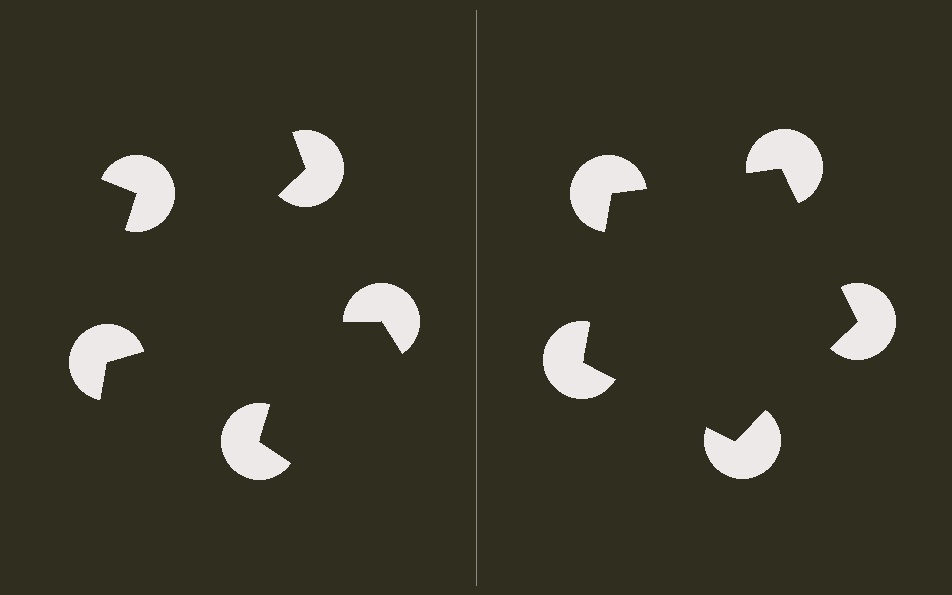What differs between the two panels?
The pac-man discs are positioned identically on both sides; only the wedge orientations differ. On the right they align to a pentagon; on the left they are misaligned.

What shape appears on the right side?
An illusory pentagon.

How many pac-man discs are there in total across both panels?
10 — 5 on each side.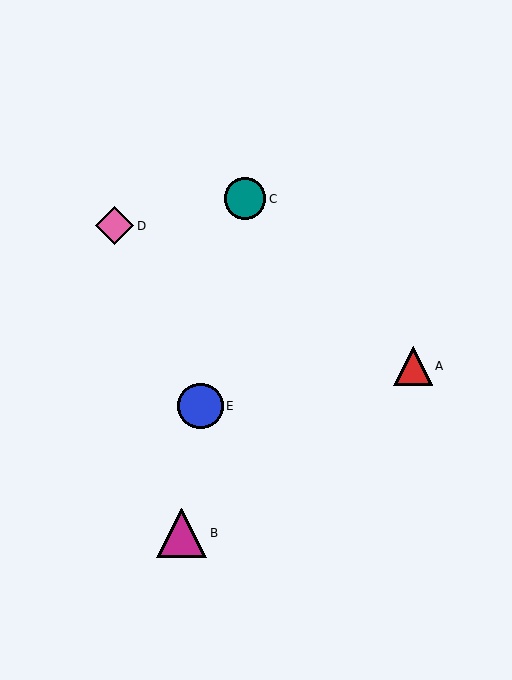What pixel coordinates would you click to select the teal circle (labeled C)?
Click at (245, 199) to select the teal circle C.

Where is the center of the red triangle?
The center of the red triangle is at (413, 366).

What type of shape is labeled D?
Shape D is a pink diamond.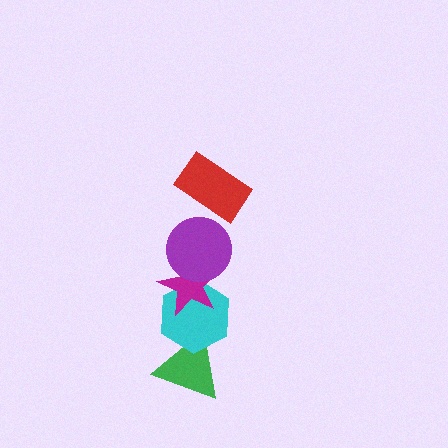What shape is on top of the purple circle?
The red rectangle is on top of the purple circle.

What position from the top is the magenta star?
The magenta star is 3rd from the top.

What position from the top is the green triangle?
The green triangle is 5th from the top.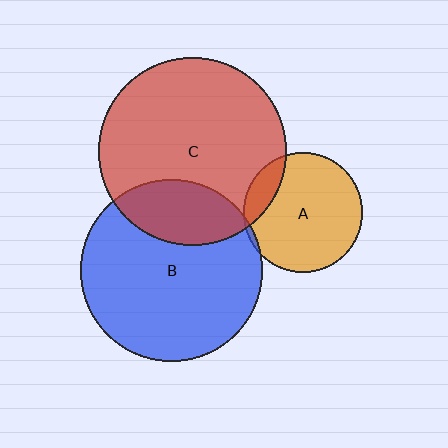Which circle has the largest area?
Circle C (red).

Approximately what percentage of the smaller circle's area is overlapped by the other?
Approximately 5%.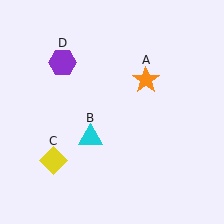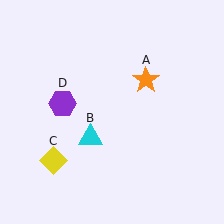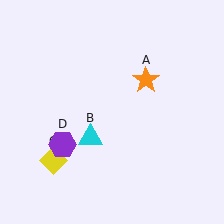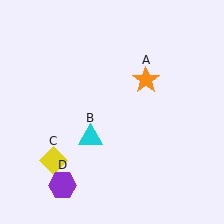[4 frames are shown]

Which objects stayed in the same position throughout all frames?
Orange star (object A) and cyan triangle (object B) and yellow diamond (object C) remained stationary.